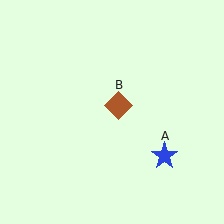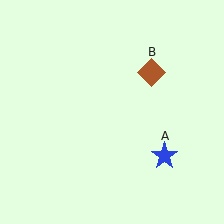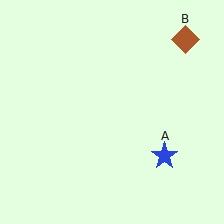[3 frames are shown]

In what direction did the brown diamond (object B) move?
The brown diamond (object B) moved up and to the right.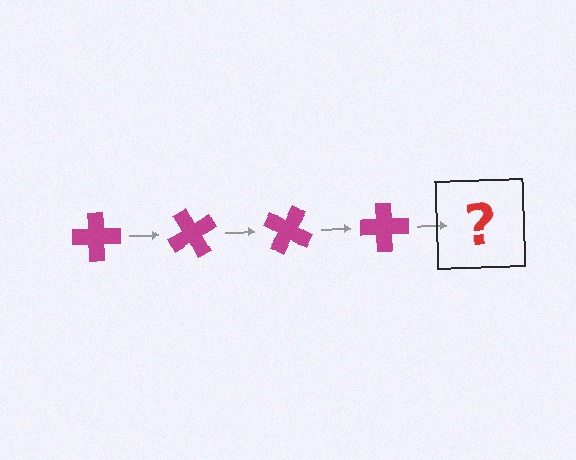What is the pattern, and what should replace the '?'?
The pattern is that the cross rotates 60 degrees each step. The '?' should be a magenta cross rotated 240 degrees.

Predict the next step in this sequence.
The next step is a magenta cross rotated 240 degrees.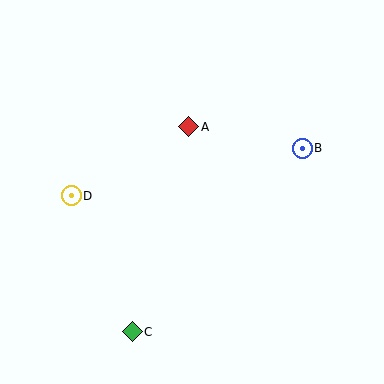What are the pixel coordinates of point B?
Point B is at (302, 148).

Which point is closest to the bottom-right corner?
Point B is closest to the bottom-right corner.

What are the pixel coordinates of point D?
Point D is at (71, 196).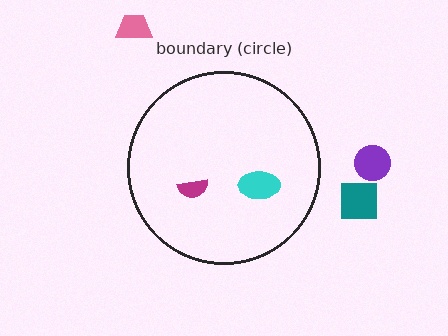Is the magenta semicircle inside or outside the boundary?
Inside.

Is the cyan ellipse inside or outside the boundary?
Inside.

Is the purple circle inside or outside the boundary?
Outside.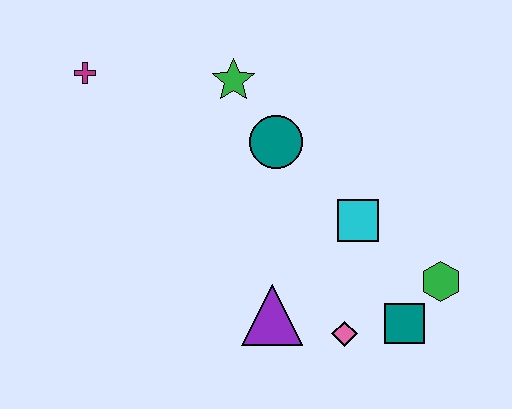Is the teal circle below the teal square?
No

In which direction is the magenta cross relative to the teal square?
The magenta cross is to the left of the teal square.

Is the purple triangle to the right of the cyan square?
No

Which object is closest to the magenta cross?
The green star is closest to the magenta cross.